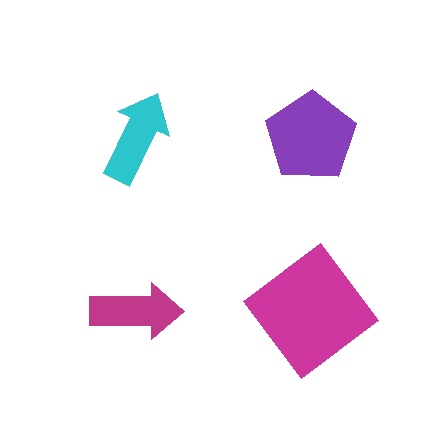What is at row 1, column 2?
A purple pentagon.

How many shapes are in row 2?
2 shapes.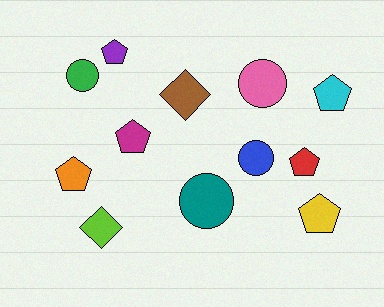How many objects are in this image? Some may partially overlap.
There are 12 objects.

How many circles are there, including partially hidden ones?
There are 4 circles.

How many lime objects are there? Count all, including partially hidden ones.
There is 1 lime object.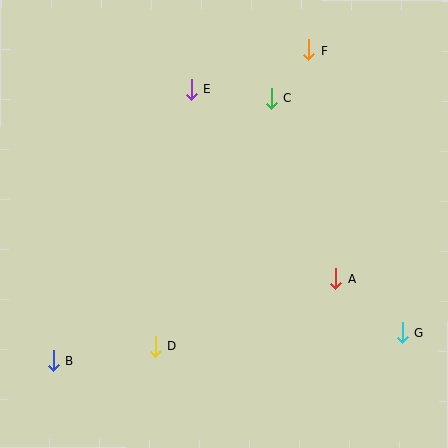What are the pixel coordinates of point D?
Point D is at (156, 346).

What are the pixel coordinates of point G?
Point G is at (403, 333).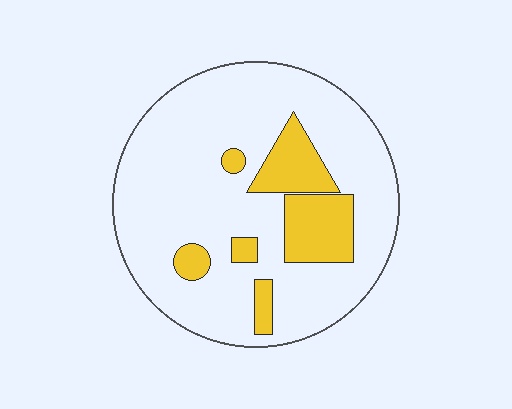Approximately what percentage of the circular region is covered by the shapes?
Approximately 20%.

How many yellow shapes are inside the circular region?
6.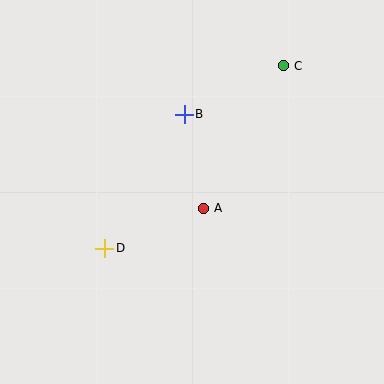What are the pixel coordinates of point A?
Point A is at (203, 208).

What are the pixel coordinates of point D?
Point D is at (105, 248).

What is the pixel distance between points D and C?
The distance between D and C is 255 pixels.